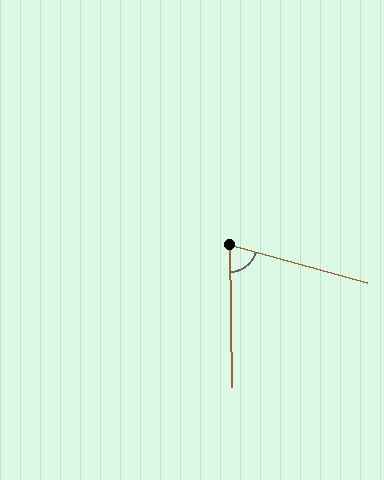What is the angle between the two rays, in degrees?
Approximately 73 degrees.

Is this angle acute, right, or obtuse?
It is acute.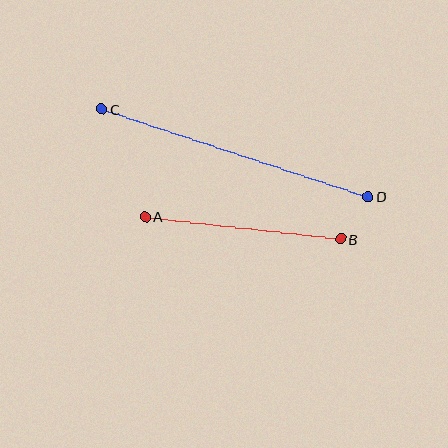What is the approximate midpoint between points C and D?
The midpoint is at approximately (235, 153) pixels.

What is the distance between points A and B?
The distance is approximately 197 pixels.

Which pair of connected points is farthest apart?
Points C and D are farthest apart.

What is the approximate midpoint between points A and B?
The midpoint is at approximately (243, 228) pixels.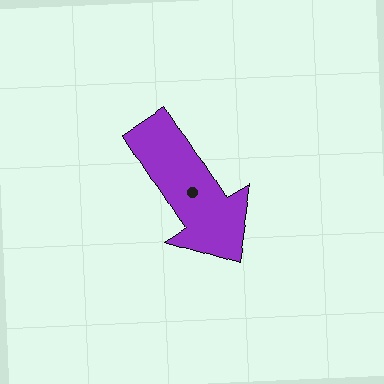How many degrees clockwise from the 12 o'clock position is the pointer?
Approximately 148 degrees.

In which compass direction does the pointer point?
Southeast.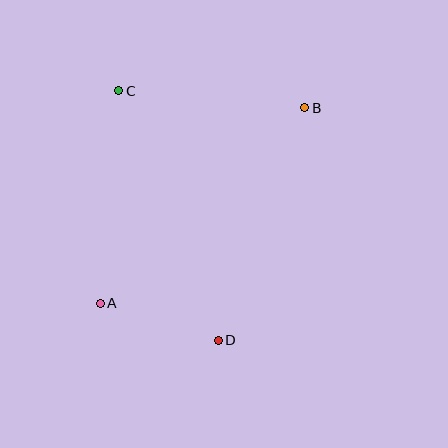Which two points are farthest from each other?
Points A and B are farthest from each other.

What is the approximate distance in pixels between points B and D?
The distance between B and D is approximately 248 pixels.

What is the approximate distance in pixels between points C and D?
The distance between C and D is approximately 268 pixels.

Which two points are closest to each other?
Points A and D are closest to each other.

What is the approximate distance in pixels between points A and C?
The distance between A and C is approximately 213 pixels.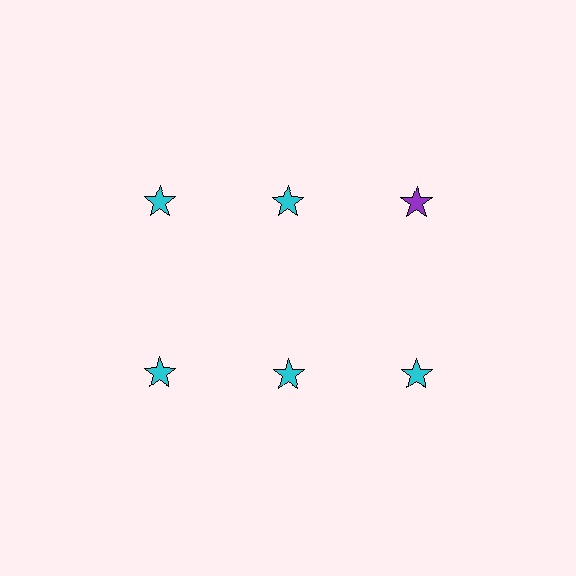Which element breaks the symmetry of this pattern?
The purple star in the top row, center column breaks the symmetry. All other shapes are cyan stars.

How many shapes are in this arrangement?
There are 6 shapes arranged in a grid pattern.